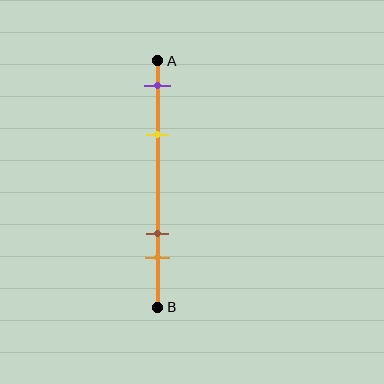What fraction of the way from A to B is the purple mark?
The purple mark is approximately 10% (0.1) of the way from A to B.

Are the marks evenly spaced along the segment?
No, the marks are not evenly spaced.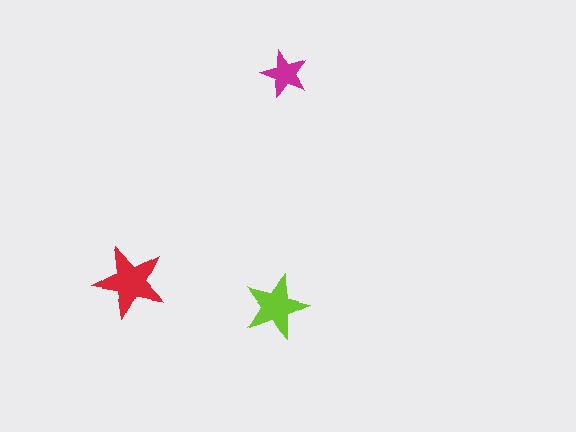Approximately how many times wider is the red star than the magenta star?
About 1.5 times wider.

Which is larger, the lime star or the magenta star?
The lime one.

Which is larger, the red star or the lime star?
The red one.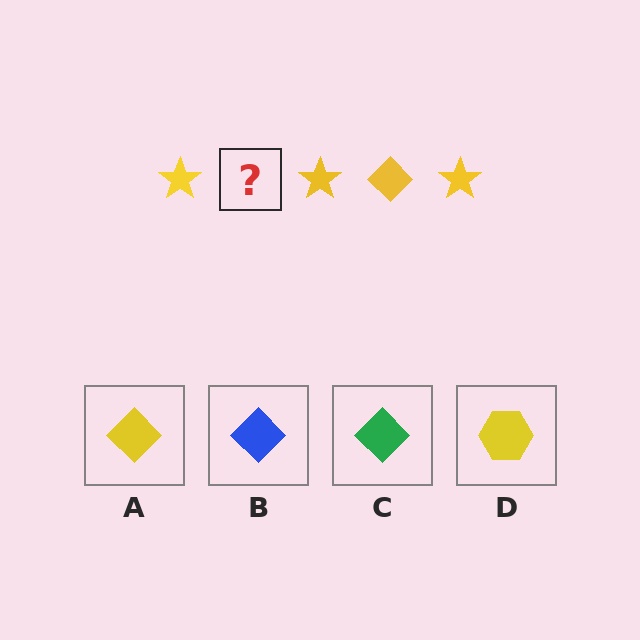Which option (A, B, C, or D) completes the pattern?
A.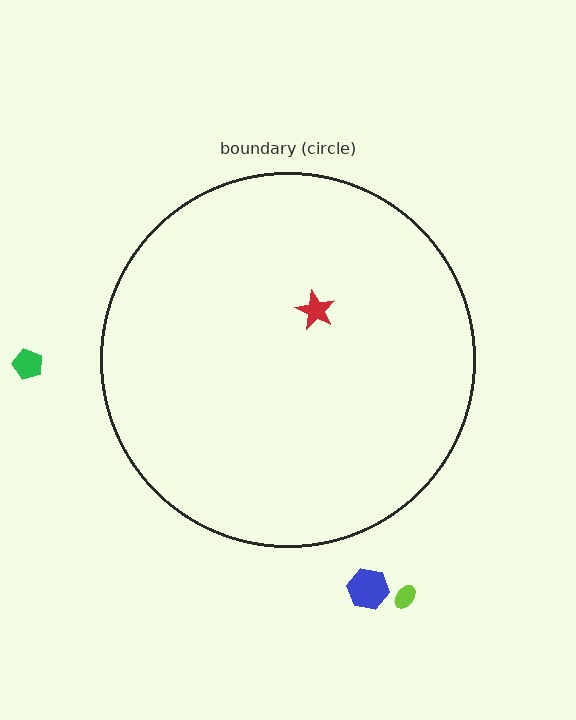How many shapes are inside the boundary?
1 inside, 3 outside.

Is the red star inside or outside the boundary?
Inside.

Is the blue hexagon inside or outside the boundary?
Outside.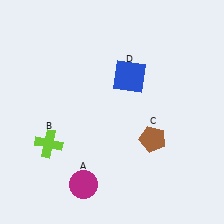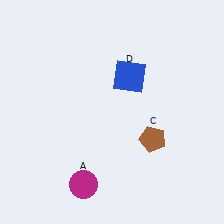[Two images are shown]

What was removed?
The lime cross (B) was removed in Image 2.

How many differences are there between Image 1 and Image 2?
There is 1 difference between the two images.